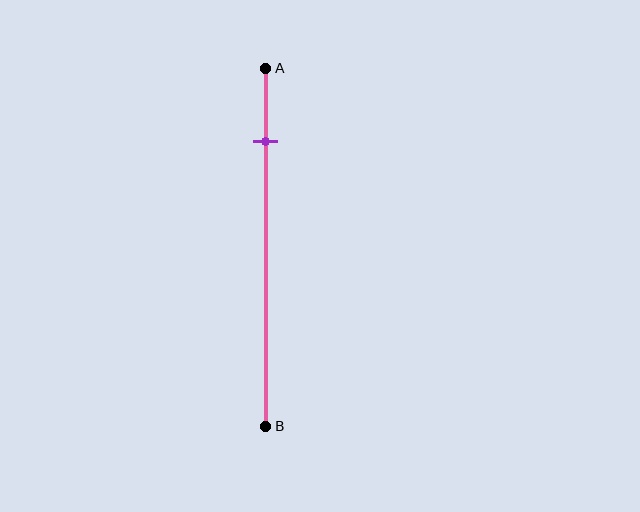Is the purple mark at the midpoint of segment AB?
No, the mark is at about 20% from A, not at the 50% midpoint.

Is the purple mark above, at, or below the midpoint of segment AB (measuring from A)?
The purple mark is above the midpoint of segment AB.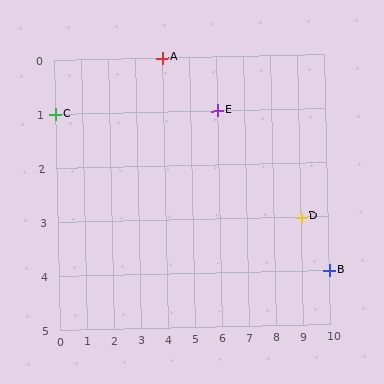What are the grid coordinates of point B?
Point B is at grid coordinates (10, 4).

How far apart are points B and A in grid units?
Points B and A are 6 columns and 4 rows apart (about 7.2 grid units diagonally).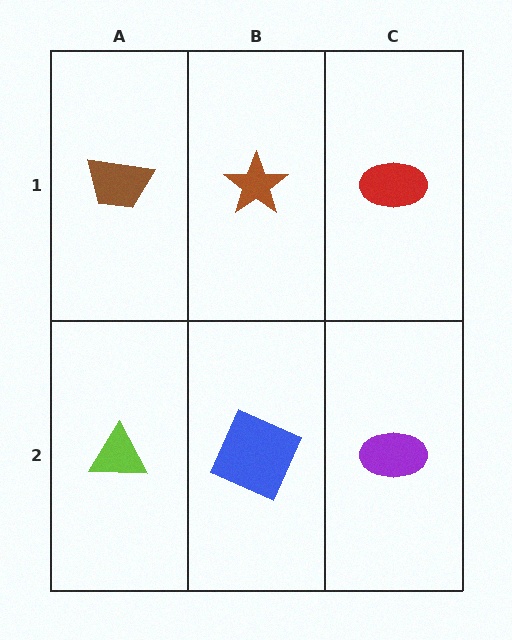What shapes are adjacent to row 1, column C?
A purple ellipse (row 2, column C), a brown star (row 1, column B).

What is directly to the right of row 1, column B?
A red ellipse.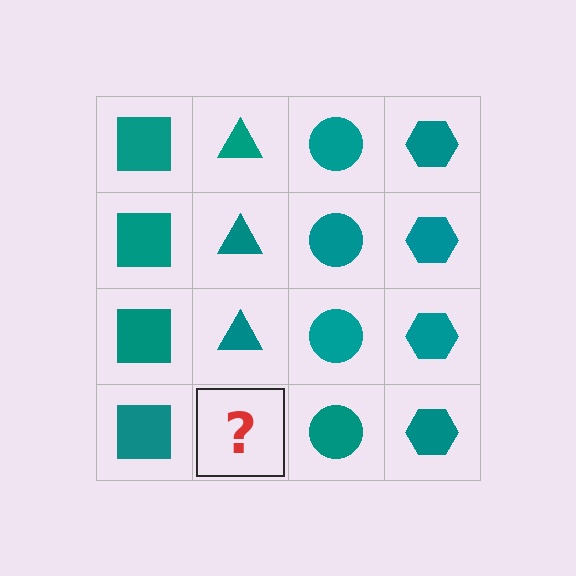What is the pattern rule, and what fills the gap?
The rule is that each column has a consistent shape. The gap should be filled with a teal triangle.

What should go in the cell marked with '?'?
The missing cell should contain a teal triangle.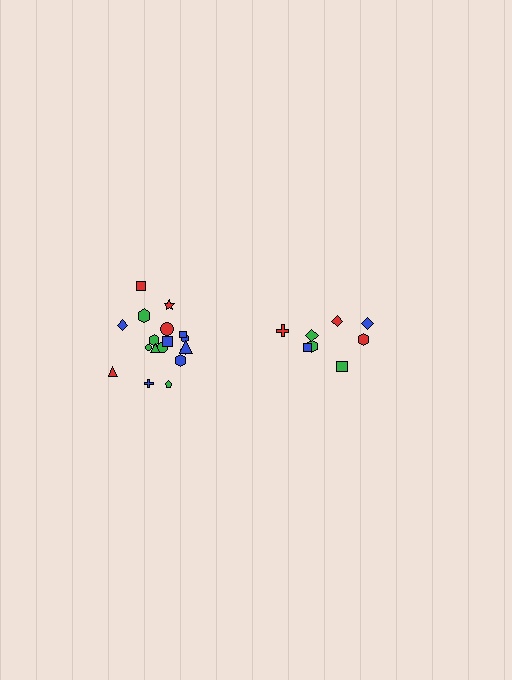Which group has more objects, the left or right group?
The left group.